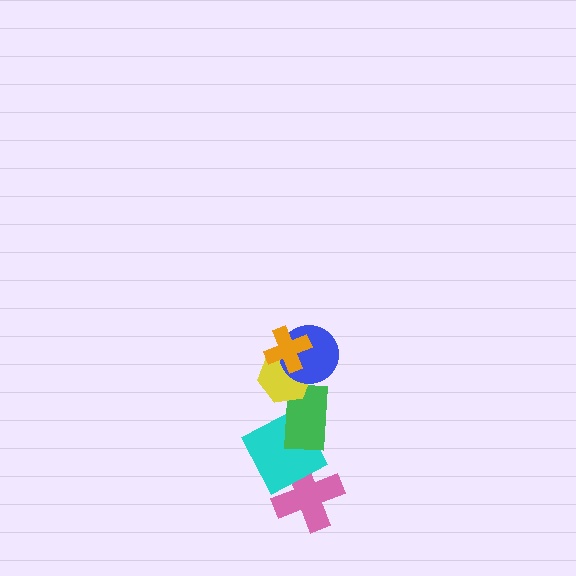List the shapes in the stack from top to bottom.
From top to bottom: the orange cross, the blue circle, the yellow hexagon, the green rectangle, the cyan square, the pink cross.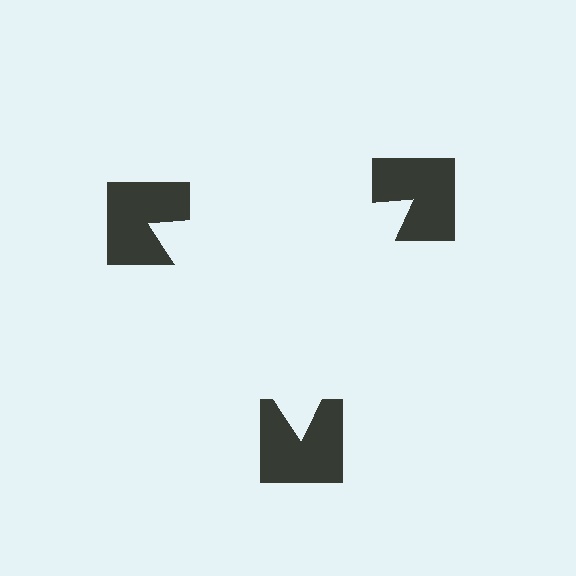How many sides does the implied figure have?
3 sides.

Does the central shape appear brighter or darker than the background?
It typically appears slightly brighter than the background, even though no actual brightness change is drawn.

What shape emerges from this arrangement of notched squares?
An illusory triangle — its edges are inferred from the aligned wedge cuts in the notched squares, not physically drawn.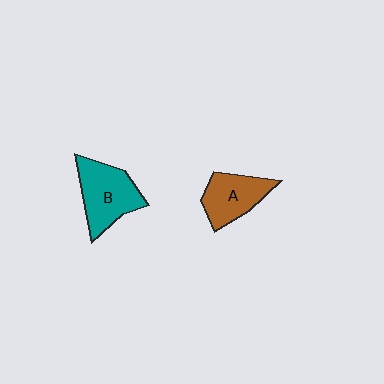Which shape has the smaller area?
Shape A (brown).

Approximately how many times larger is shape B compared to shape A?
Approximately 1.2 times.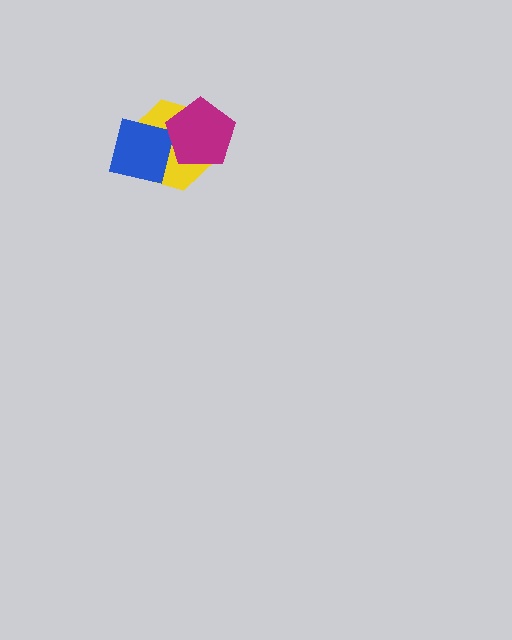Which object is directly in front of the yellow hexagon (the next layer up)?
The blue square is directly in front of the yellow hexagon.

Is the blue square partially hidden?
Yes, it is partially covered by another shape.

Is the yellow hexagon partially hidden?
Yes, it is partially covered by another shape.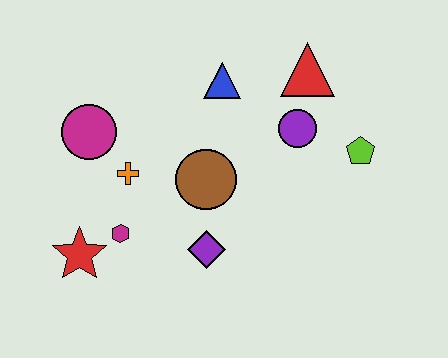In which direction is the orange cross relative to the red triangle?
The orange cross is to the left of the red triangle.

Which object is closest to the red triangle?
The purple circle is closest to the red triangle.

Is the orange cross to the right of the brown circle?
No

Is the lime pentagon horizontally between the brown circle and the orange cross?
No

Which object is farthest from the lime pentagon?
The red star is farthest from the lime pentagon.